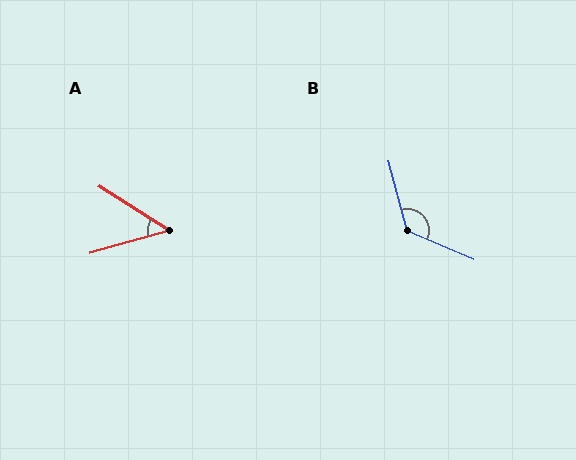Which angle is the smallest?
A, at approximately 48 degrees.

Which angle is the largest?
B, at approximately 128 degrees.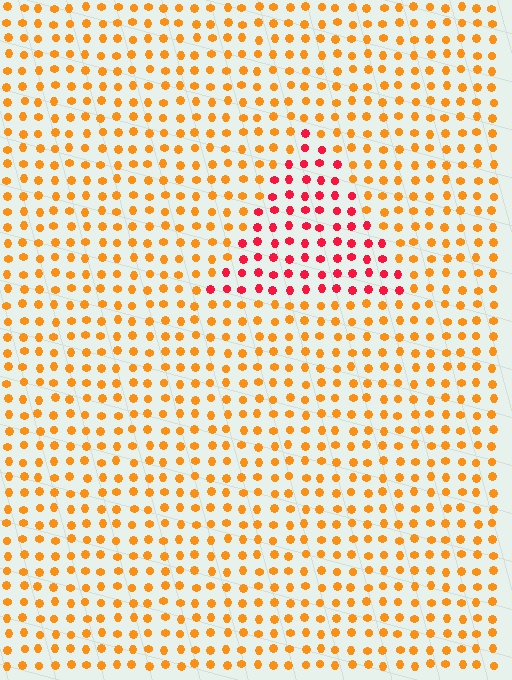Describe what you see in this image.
The image is filled with small orange elements in a uniform arrangement. A triangle-shaped region is visible where the elements are tinted to a slightly different hue, forming a subtle color boundary.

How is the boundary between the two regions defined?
The boundary is defined purely by a slight shift in hue (about 43 degrees). Spacing, size, and orientation are identical on both sides.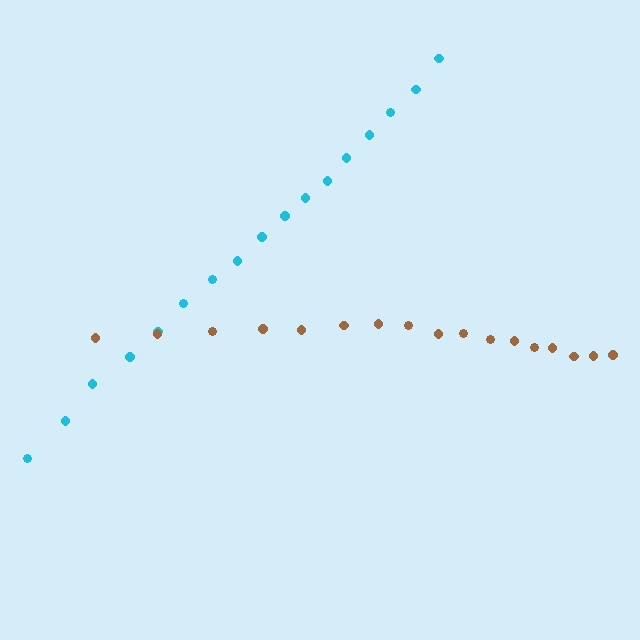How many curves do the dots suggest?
There are 2 distinct paths.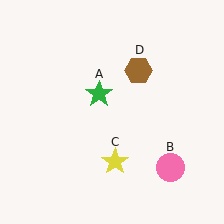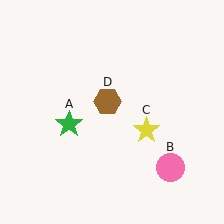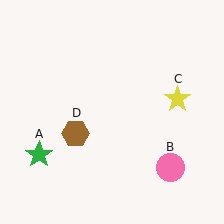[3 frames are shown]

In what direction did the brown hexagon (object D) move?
The brown hexagon (object D) moved down and to the left.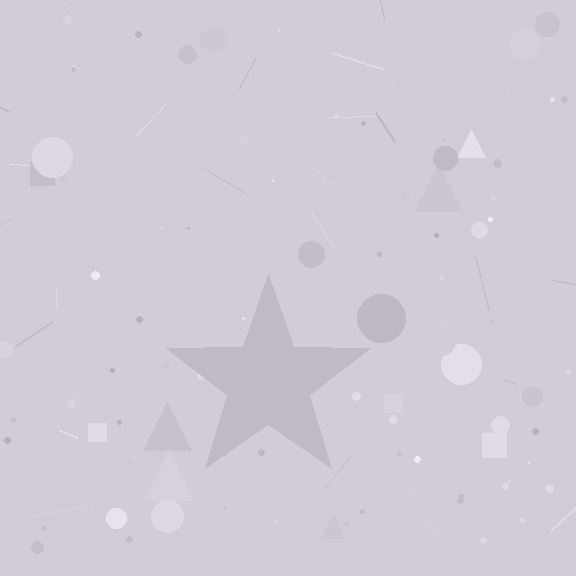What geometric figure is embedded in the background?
A star is embedded in the background.